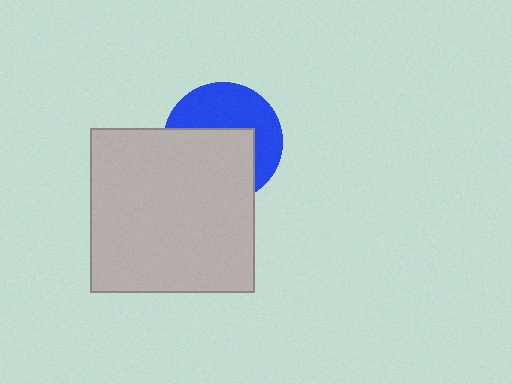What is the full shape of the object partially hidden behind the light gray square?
The partially hidden object is a blue circle.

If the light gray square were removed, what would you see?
You would see the complete blue circle.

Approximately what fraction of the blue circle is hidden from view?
Roughly 53% of the blue circle is hidden behind the light gray square.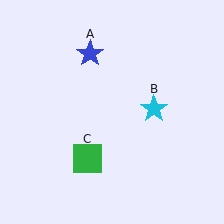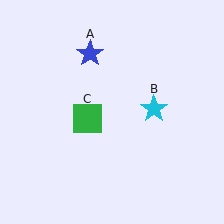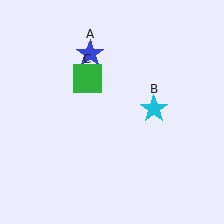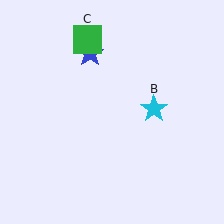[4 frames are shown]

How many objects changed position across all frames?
1 object changed position: green square (object C).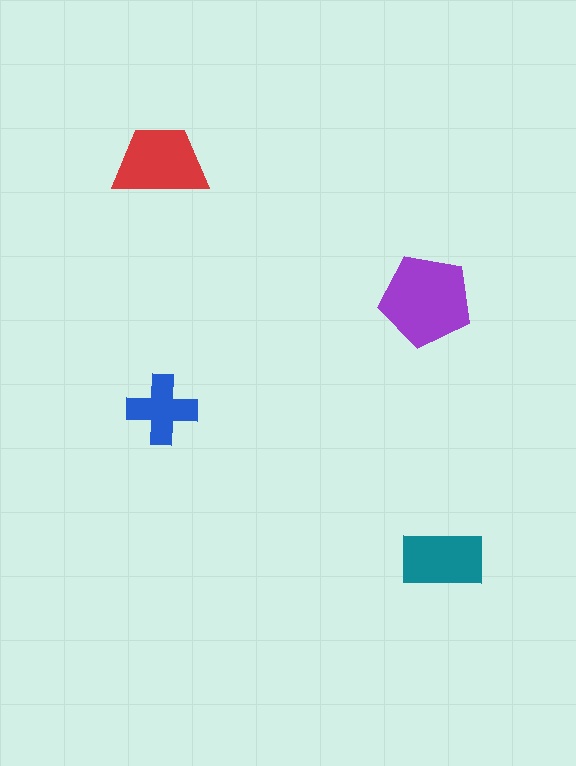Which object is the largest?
The purple pentagon.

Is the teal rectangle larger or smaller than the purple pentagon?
Smaller.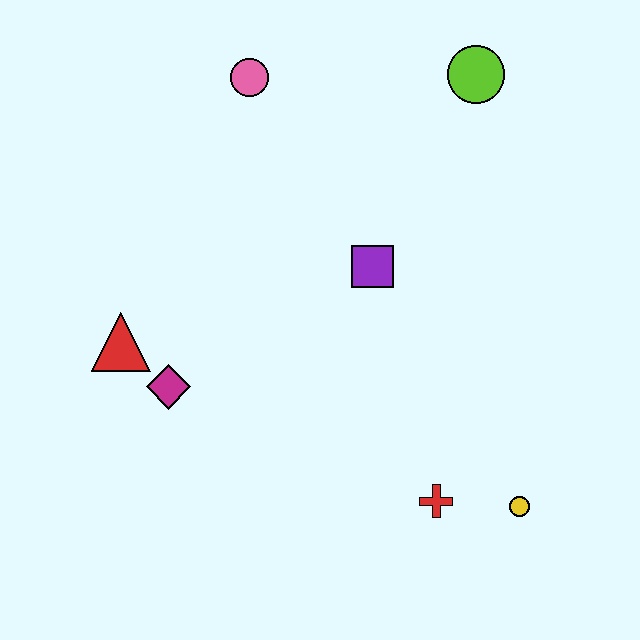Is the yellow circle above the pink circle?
No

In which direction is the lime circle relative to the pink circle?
The lime circle is to the right of the pink circle.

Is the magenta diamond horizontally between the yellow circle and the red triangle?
Yes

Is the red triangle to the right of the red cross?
No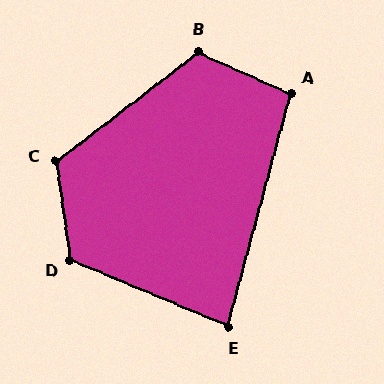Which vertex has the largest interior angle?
D, at approximately 121 degrees.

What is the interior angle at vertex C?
Approximately 119 degrees (obtuse).